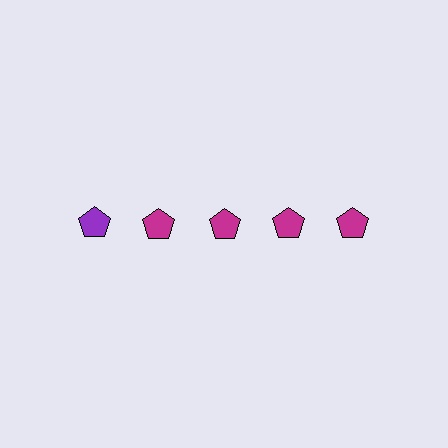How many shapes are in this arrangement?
There are 5 shapes arranged in a grid pattern.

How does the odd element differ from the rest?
It has a different color: purple instead of magenta.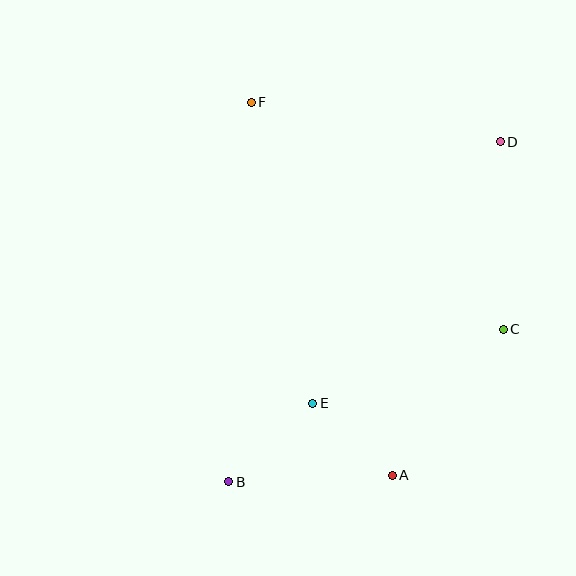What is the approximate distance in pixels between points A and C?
The distance between A and C is approximately 184 pixels.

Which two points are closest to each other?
Points A and E are closest to each other.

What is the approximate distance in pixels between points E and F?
The distance between E and F is approximately 308 pixels.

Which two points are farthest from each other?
Points B and D are farthest from each other.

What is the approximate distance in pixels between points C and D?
The distance between C and D is approximately 187 pixels.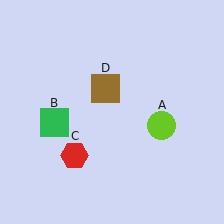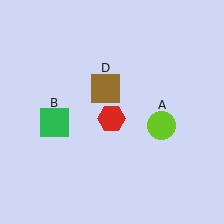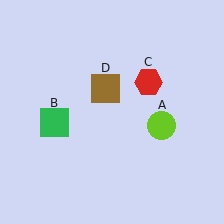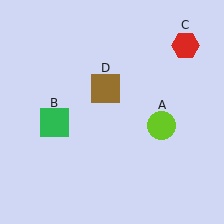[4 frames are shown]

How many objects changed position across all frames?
1 object changed position: red hexagon (object C).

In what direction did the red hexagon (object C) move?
The red hexagon (object C) moved up and to the right.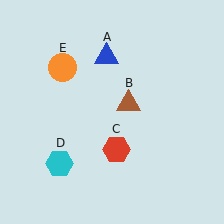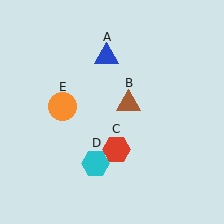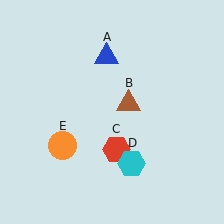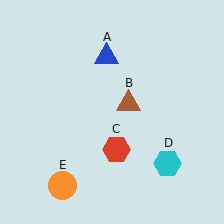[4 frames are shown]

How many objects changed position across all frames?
2 objects changed position: cyan hexagon (object D), orange circle (object E).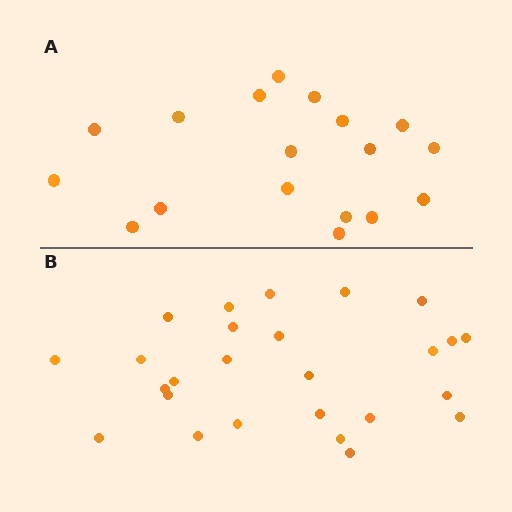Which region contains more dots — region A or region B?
Region B (the bottom region) has more dots.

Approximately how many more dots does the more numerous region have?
Region B has roughly 8 or so more dots than region A.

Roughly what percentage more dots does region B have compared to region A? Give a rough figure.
About 45% more.